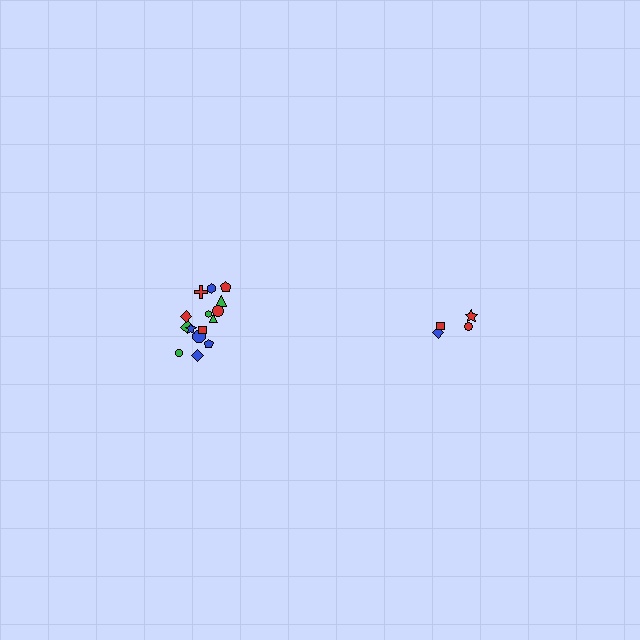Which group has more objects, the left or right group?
The left group.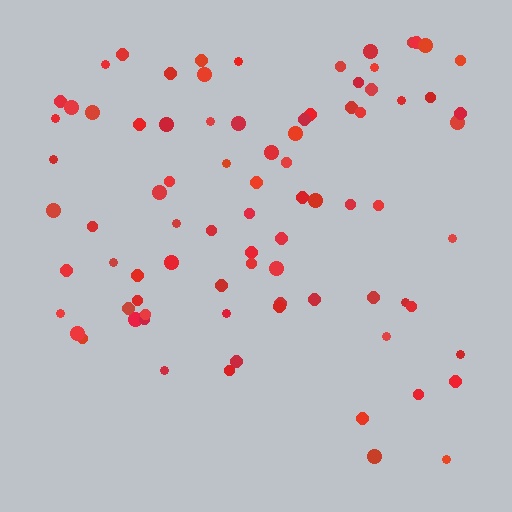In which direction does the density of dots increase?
From bottom to top, with the top side densest.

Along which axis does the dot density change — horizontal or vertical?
Vertical.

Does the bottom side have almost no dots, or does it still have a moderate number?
Still a moderate number, just noticeably fewer than the top.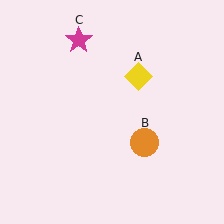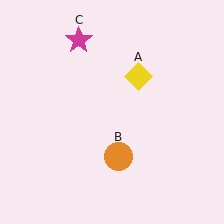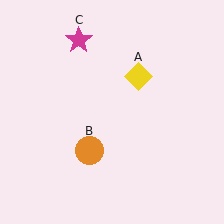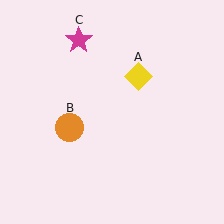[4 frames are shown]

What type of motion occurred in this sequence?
The orange circle (object B) rotated clockwise around the center of the scene.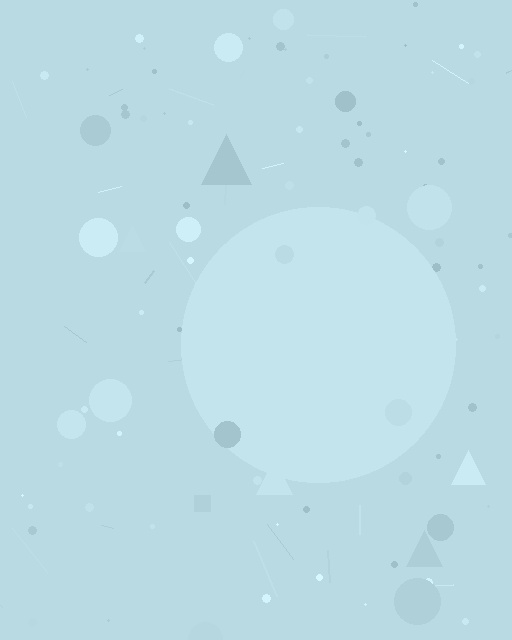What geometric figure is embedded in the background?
A circle is embedded in the background.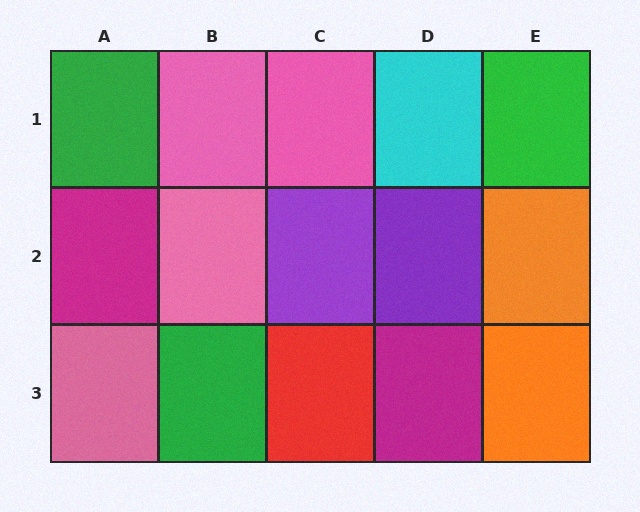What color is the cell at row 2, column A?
Magenta.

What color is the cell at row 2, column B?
Pink.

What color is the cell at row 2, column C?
Purple.